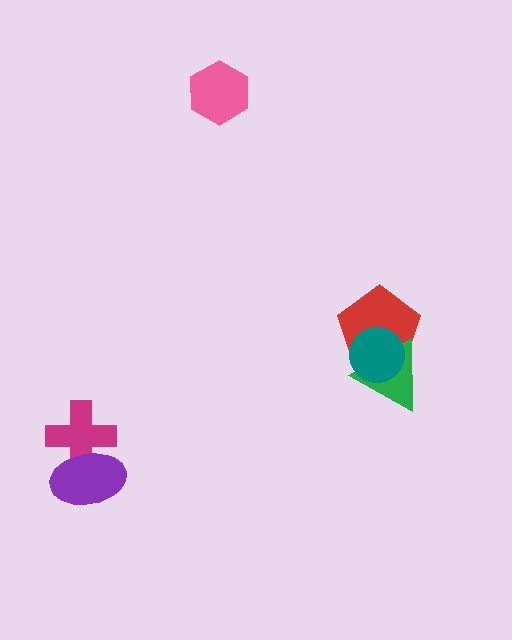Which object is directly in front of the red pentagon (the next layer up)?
The green triangle is directly in front of the red pentagon.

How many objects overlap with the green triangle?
2 objects overlap with the green triangle.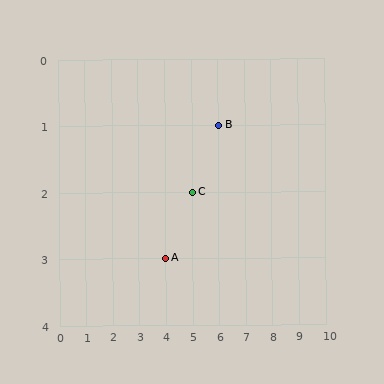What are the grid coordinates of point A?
Point A is at grid coordinates (4, 3).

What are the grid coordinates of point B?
Point B is at grid coordinates (6, 1).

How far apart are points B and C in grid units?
Points B and C are 1 column and 1 row apart (about 1.4 grid units diagonally).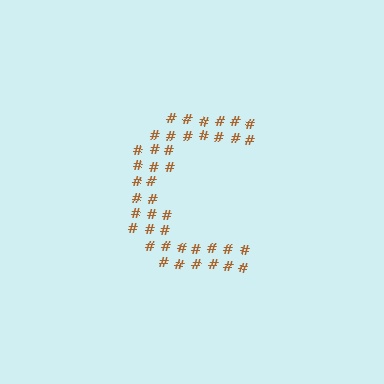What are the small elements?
The small elements are hash symbols.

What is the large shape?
The large shape is the letter C.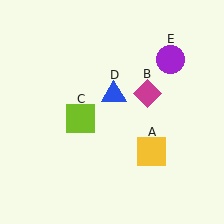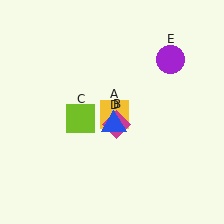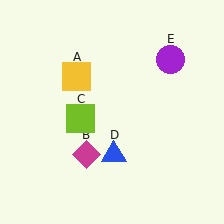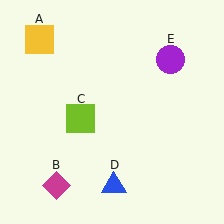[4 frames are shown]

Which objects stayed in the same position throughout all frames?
Lime square (object C) and purple circle (object E) remained stationary.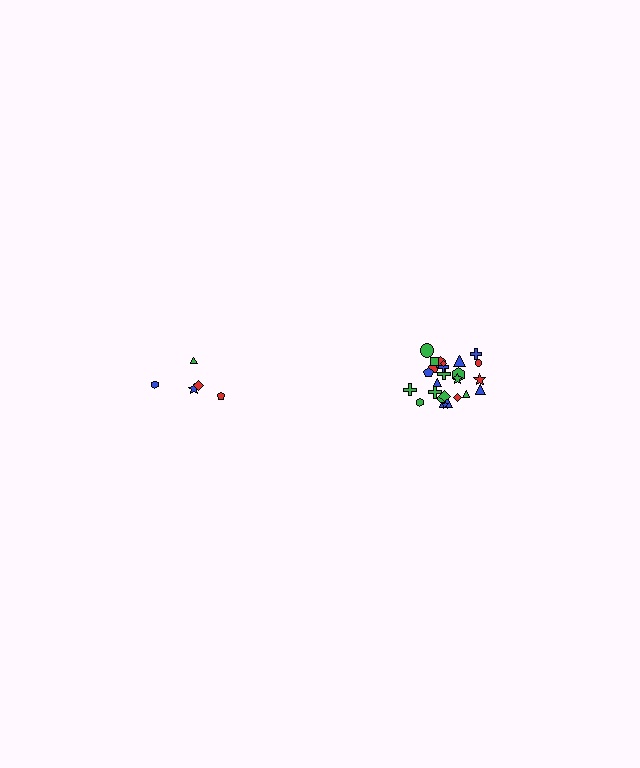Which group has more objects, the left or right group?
The right group.